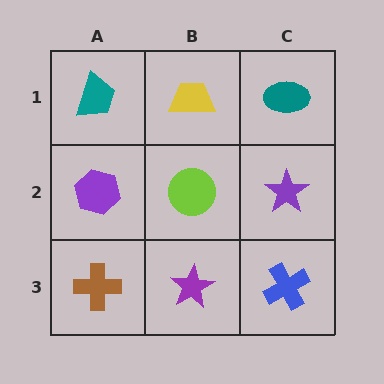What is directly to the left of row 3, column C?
A purple star.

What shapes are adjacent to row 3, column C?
A purple star (row 2, column C), a purple star (row 3, column B).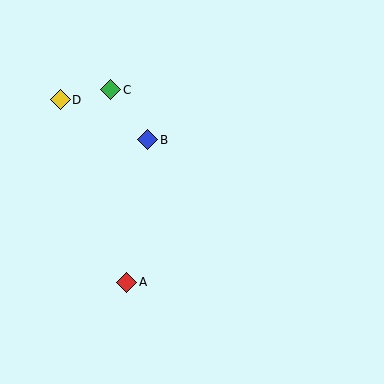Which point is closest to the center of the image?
Point B at (148, 140) is closest to the center.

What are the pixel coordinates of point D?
Point D is at (60, 100).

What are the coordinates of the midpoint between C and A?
The midpoint between C and A is at (119, 186).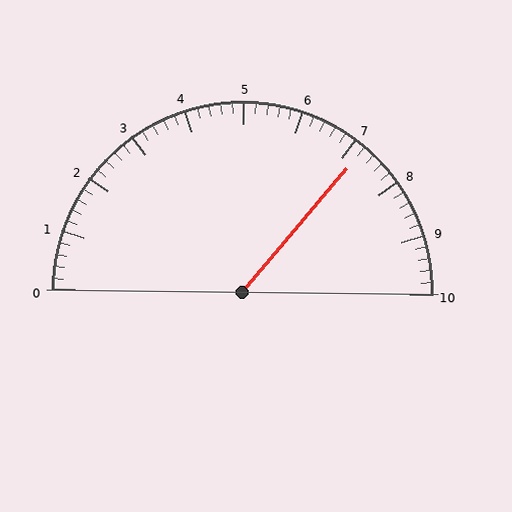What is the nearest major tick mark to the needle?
The nearest major tick mark is 7.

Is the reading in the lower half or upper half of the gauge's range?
The reading is in the upper half of the range (0 to 10).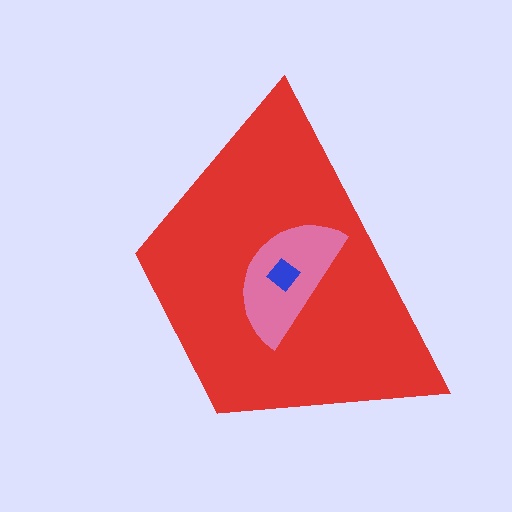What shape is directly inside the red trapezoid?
The pink semicircle.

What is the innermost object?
The blue diamond.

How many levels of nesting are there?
3.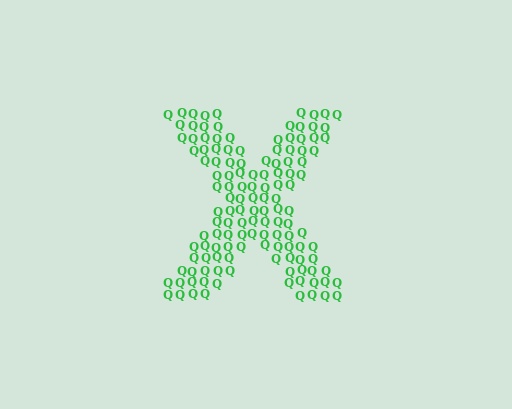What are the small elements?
The small elements are letter Q's.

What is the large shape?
The large shape is the letter X.